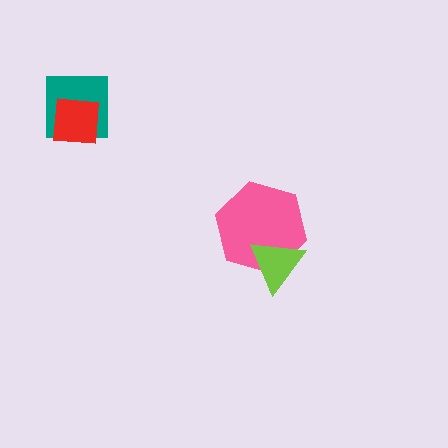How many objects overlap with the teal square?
1 object overlaps with the teal square.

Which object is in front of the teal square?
The red square is in front of the teal square.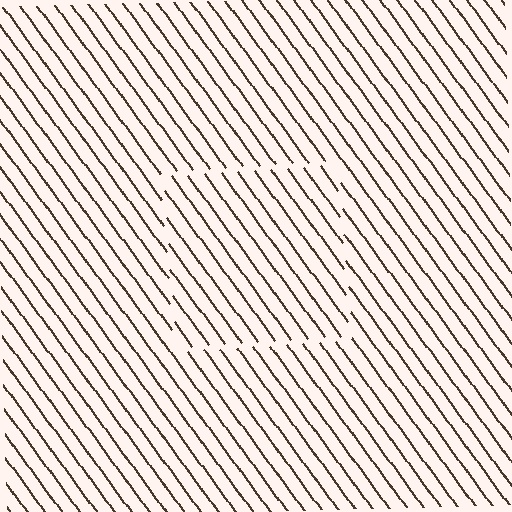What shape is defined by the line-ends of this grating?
An illusory square. The interior of the shape contains the same grating, shifted by half a period — the contour is defined by the phase discontinuity where line-ends from the inner and outer gratings abut.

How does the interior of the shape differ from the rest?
The interior of the shape contains the same grating, shifted by half a period — the contour is defined by the phase discontinuity where line-ends from the inner and outer gratings abut.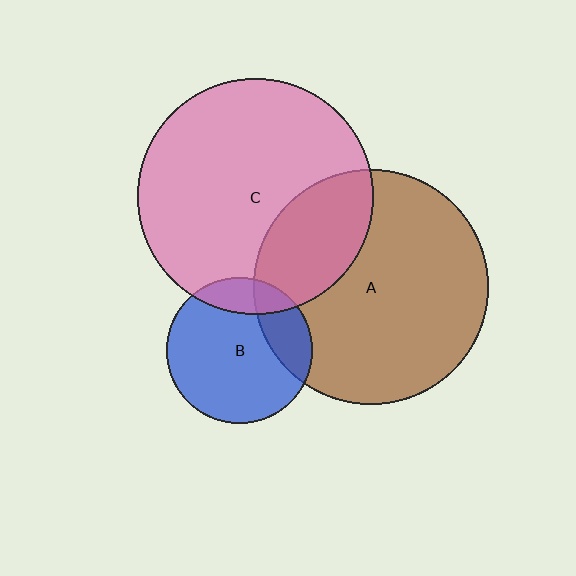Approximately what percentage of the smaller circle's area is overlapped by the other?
Approximately 20%.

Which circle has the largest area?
Circle C (pink).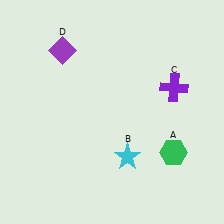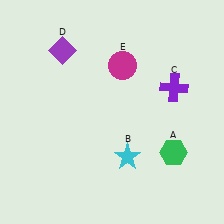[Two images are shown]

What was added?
A magenta circle (E) was added in Image 2.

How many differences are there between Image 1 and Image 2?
There is 1 difference between the two images.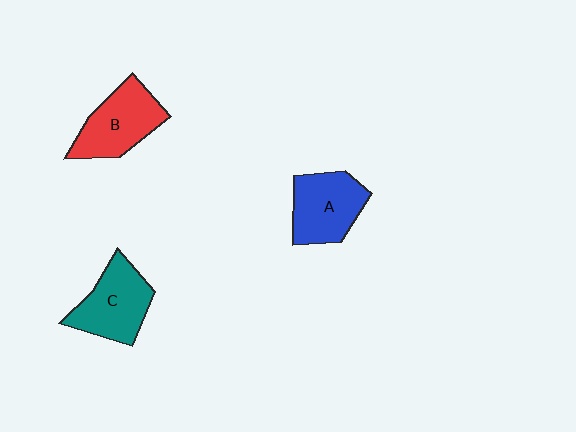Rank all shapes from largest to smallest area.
From largest to smallest: B (red), C (teal), A (blue).